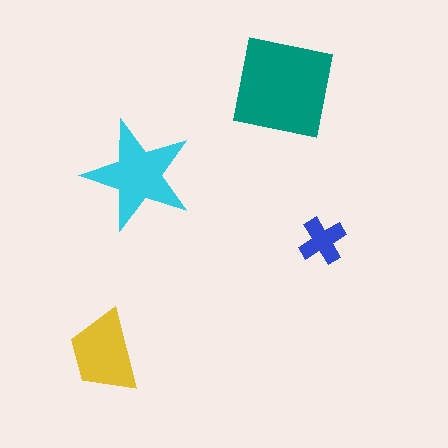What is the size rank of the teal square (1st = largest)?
1st.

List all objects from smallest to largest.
The blue cross, the yellow trapezoid, the cyan star, the teal square.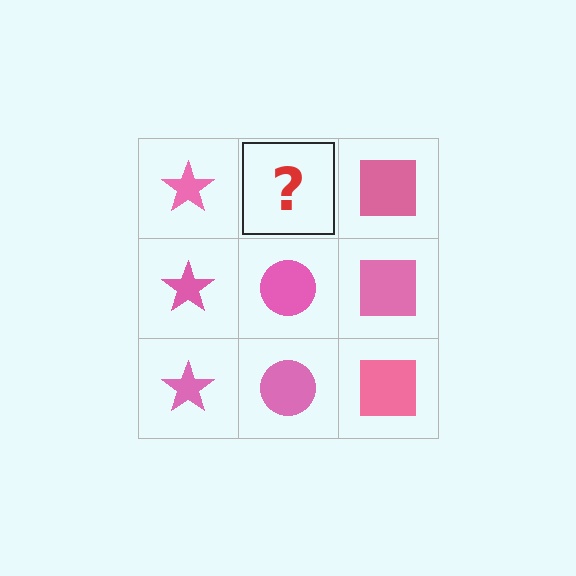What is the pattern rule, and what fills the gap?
The rule is that each column has a consistent shape. The gap should be filled with a pink circle.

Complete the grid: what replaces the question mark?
The question mark should be replaced with a pink circle.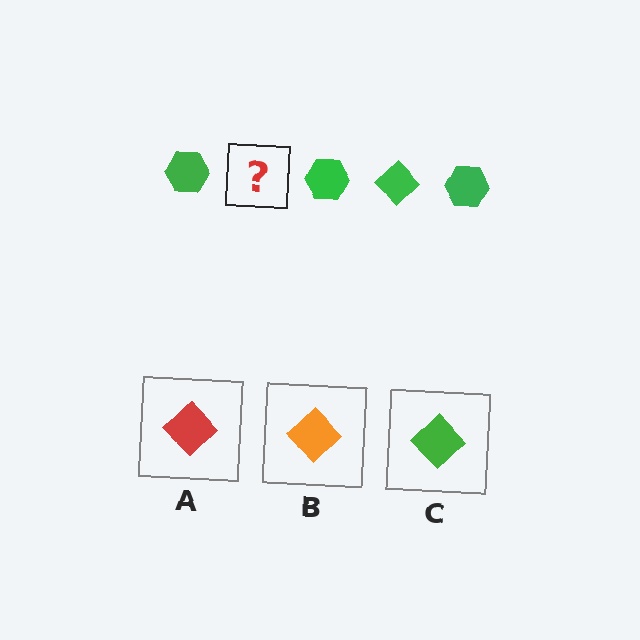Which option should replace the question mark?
Option C.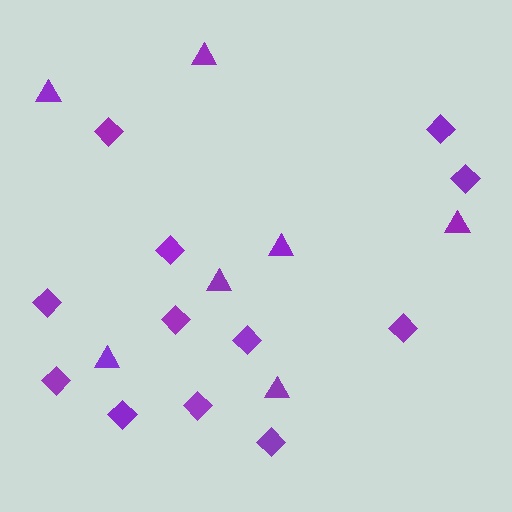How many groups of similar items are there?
There are 2 groups: one group of triangles (7) and one group of diamonds (12).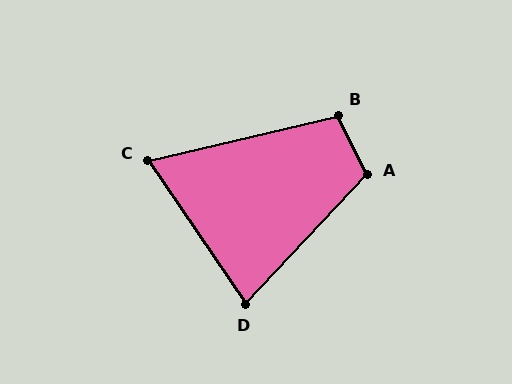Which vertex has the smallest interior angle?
C, at approximately 69 degrees.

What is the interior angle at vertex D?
Approximately 77 degrees (acute).